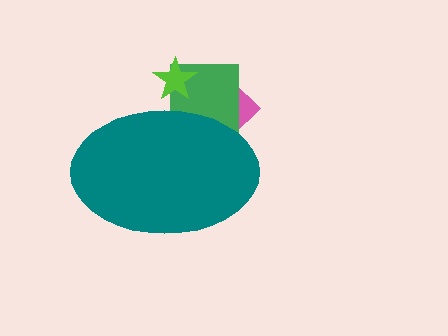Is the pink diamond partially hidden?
Yes, the pink diamond is partially hidden behind the teal ellipse.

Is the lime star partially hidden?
Yes, the lime star is partially hidden behind the teal ellipse.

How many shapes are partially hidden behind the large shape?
3 shapes are partially hidden.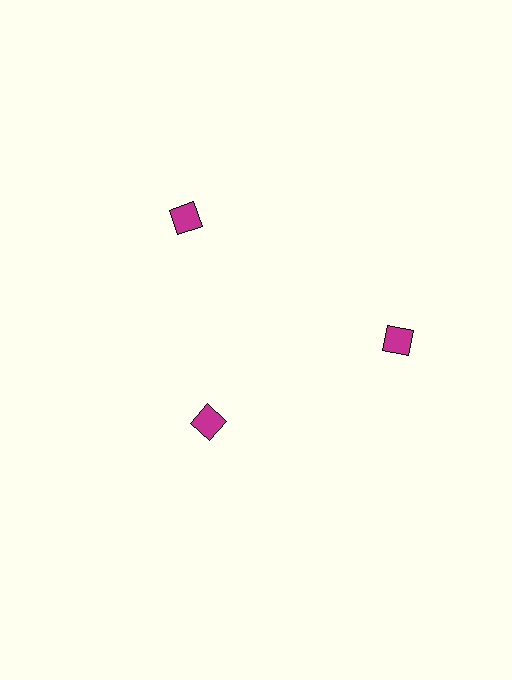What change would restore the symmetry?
The symmetry would be restored by moving it outward, back onto the ring so that all 3 squares sit at equal angles and equal distance from the center.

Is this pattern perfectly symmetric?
No. The 3 magenta squares are arranged in a ring, but one element near the 7 o'clock position is pulled inward toward the center, breaking the 3-fold rotational symmetry.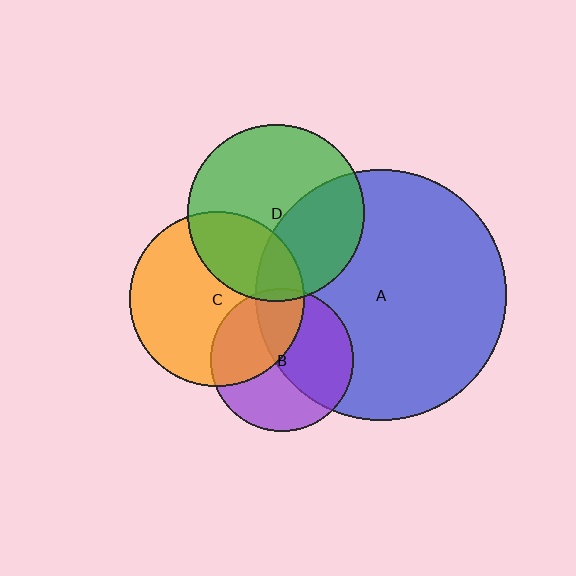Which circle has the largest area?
Circle A (blue).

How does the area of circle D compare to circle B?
Approximately 1.5 times.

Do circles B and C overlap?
Yes.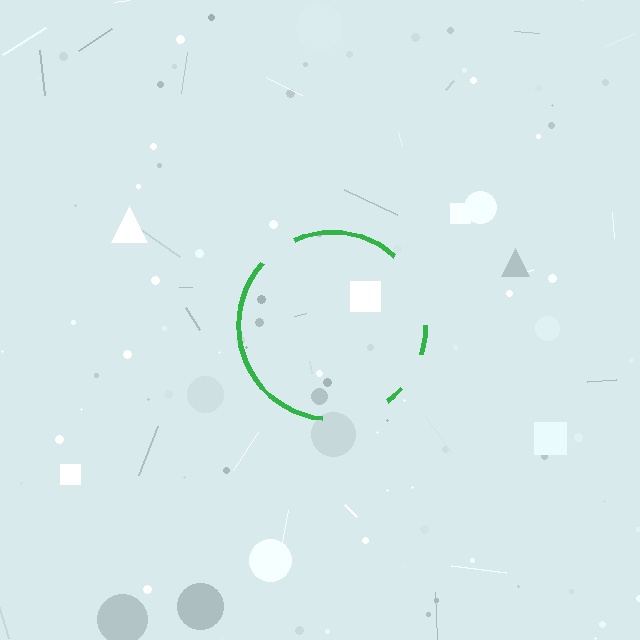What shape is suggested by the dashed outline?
The dashed outline suggests a circle.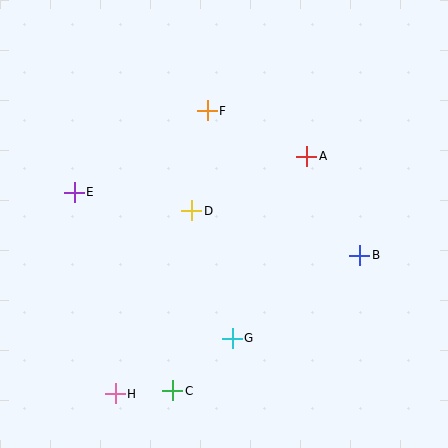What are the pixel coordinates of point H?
Point H is at (115, 394).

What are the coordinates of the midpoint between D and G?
The midpoint between D and G is at (212, 275).